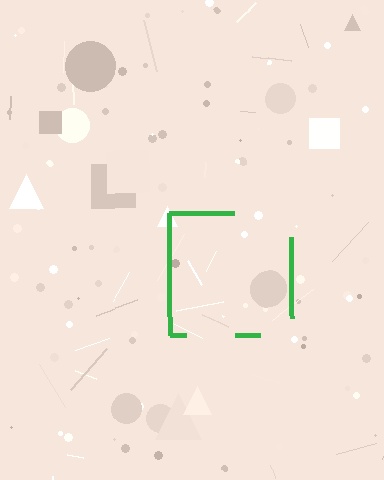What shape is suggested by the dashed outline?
The dashed outline suggests a square.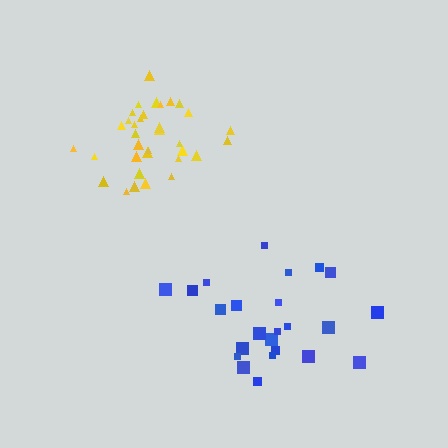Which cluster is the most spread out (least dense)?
Blue.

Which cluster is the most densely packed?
Yellow.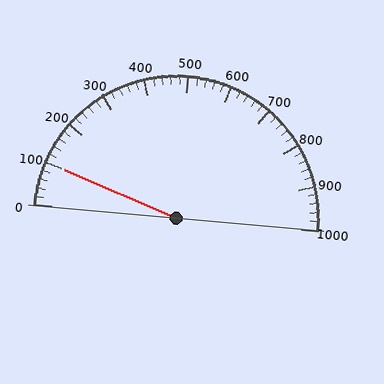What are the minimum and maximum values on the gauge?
The gauge ranges from 0 to 1000.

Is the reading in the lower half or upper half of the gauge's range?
The reading is in the lower half of the range (0 to 1000).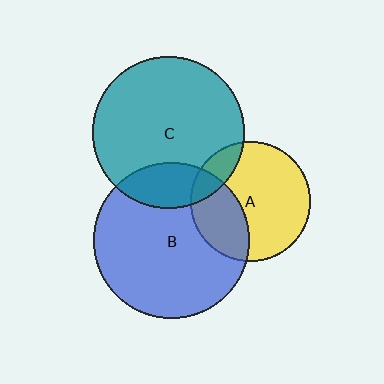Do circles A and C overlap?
Yes.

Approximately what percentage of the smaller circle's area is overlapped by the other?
Approximately 15%.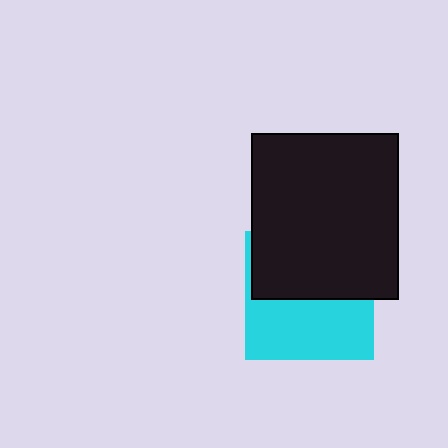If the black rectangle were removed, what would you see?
You would see the complete cyan square.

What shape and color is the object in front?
The object in front is a black rectangle.